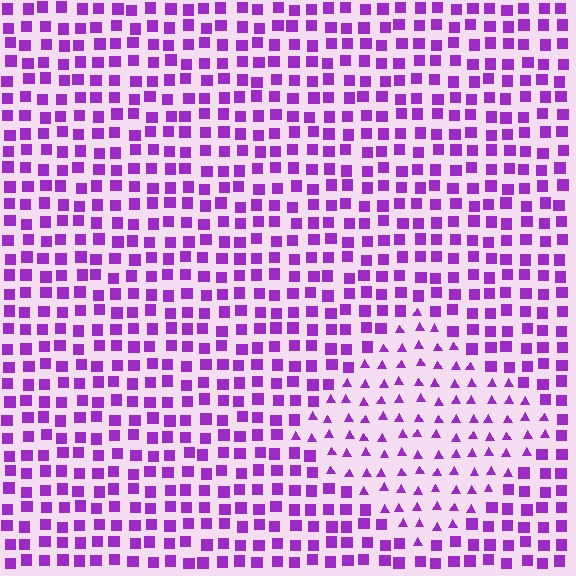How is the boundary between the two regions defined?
The boundary is defined by a change in element shape: triangles inside vs. squares outside. All elements share the same color and spacing.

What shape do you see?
I see a diamond.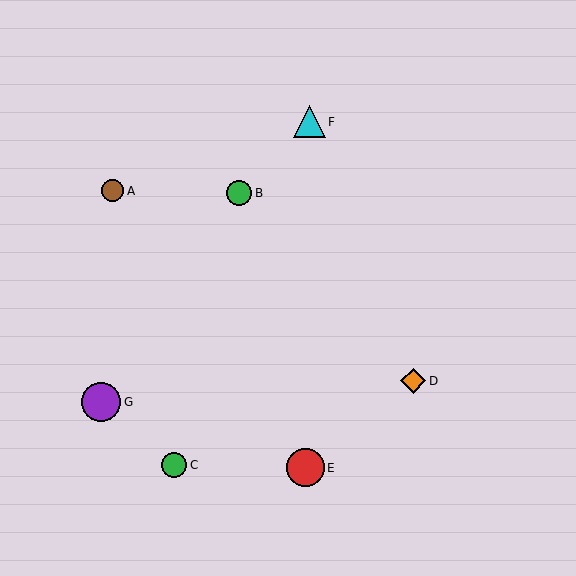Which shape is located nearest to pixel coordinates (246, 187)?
The green circle (labeled B) at (239, 193) is nearest to that location.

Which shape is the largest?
The purple circle (labeled G) is the largest.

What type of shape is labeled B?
Shape B is a green circle.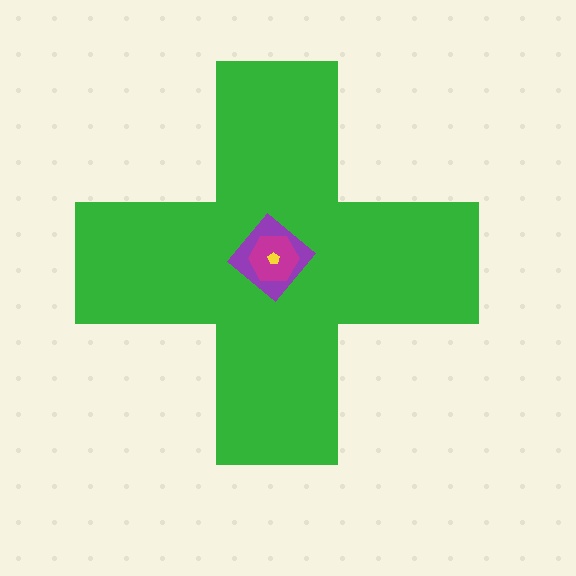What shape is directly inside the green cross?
The purple diamond.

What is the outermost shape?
The green cross.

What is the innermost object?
The yellow pentagon.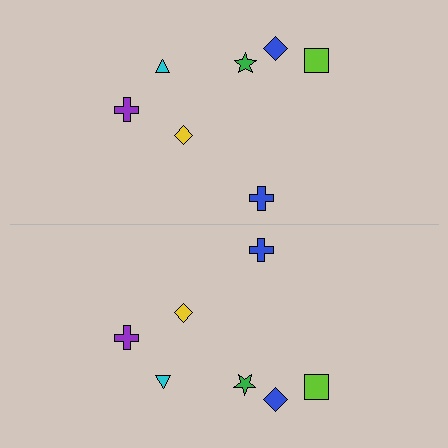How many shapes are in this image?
There are 14 shapes in this image.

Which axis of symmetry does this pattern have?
The pattern has a horizontal axis of symmetry running through the center of the image.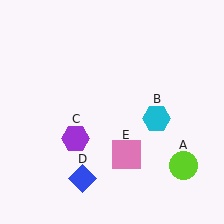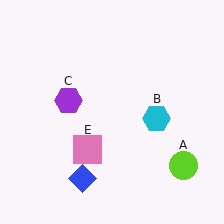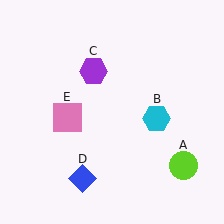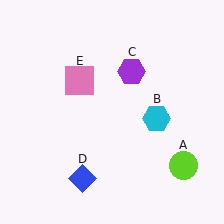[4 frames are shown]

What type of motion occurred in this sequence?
The purple hexagon (object C), pink square (object E) rotated clockwise around the center of the scene.